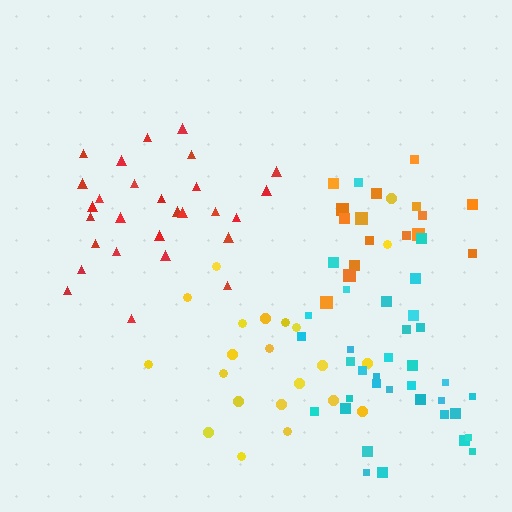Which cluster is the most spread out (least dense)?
Yellow.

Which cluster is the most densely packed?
Cyan.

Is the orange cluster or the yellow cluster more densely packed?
Orange.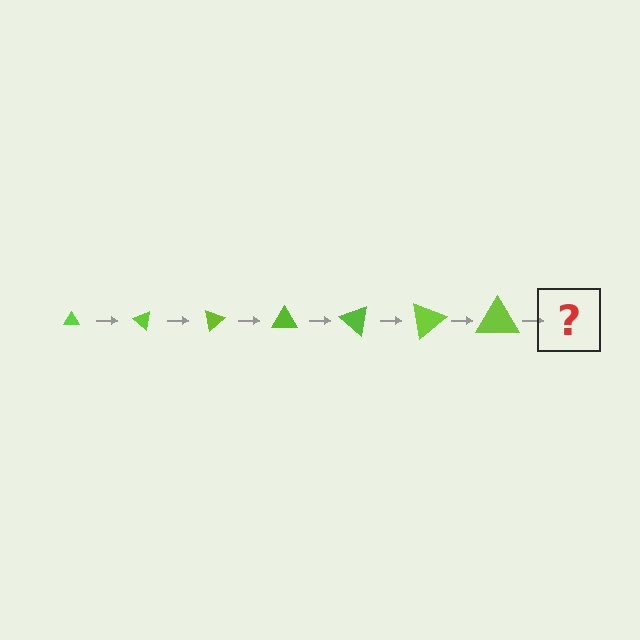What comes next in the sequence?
The next element should be a triangle, larger than the previous one and rotated 280 degrees from the start.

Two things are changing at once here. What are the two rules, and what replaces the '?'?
The two rules are that the triangle grows larger each step and it rotates 40 degrees each step. The '?' should be a triangle, larger than the previous one and rotated 280 degrees from the start.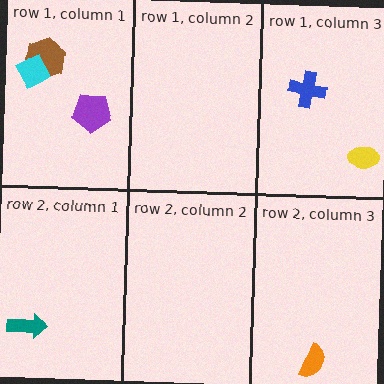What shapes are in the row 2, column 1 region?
The teal arrow.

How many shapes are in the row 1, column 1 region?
3.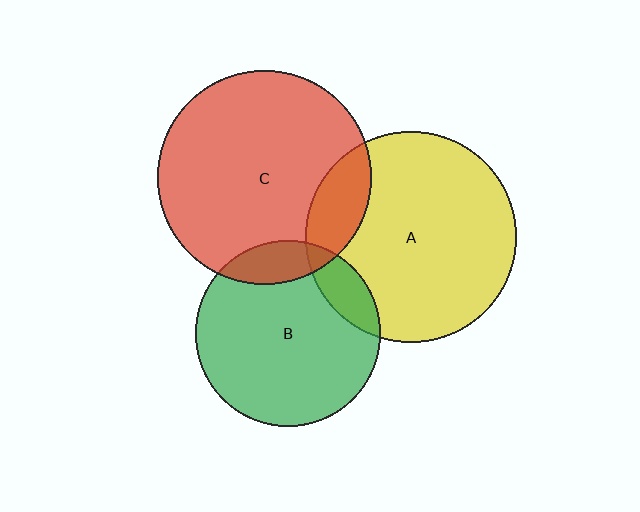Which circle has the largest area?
Circle C (red).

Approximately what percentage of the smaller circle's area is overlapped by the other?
Approximately 15%.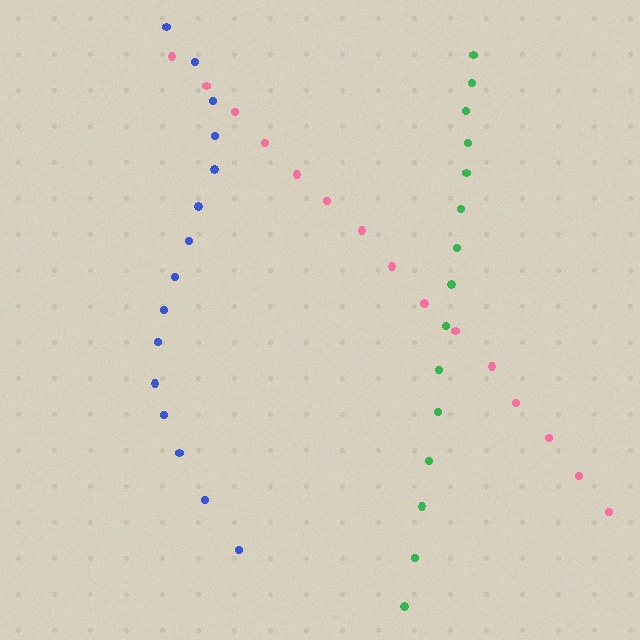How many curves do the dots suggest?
There are 3 distinct paths.